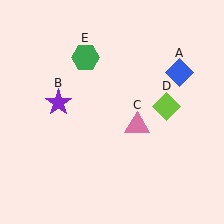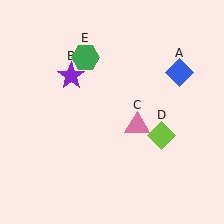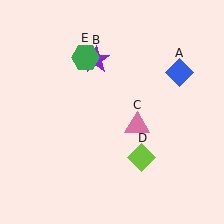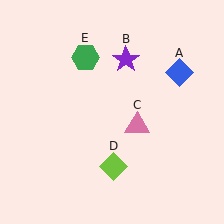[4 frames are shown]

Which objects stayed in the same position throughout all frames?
Blue diamond (object A) and pink triangle (object C) and green hexagon (object E) remained stationary.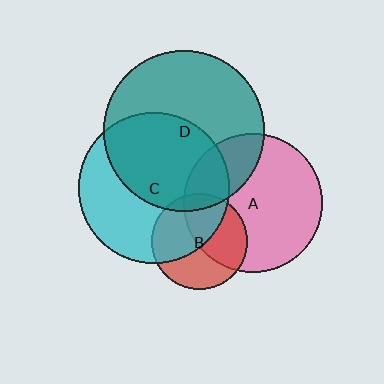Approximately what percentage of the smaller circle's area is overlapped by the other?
Approximately 50%.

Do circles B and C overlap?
Yes.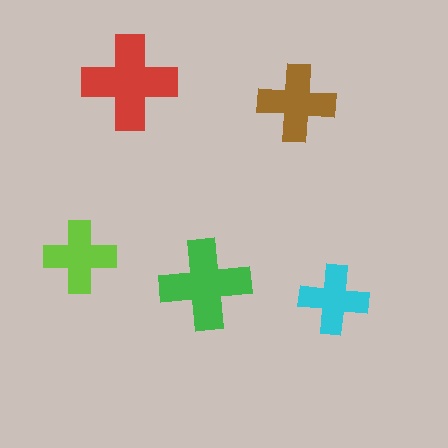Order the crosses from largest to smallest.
the red one, the green one, the brown one, the lime one, the cyan one.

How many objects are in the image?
There are 5 objects in the image.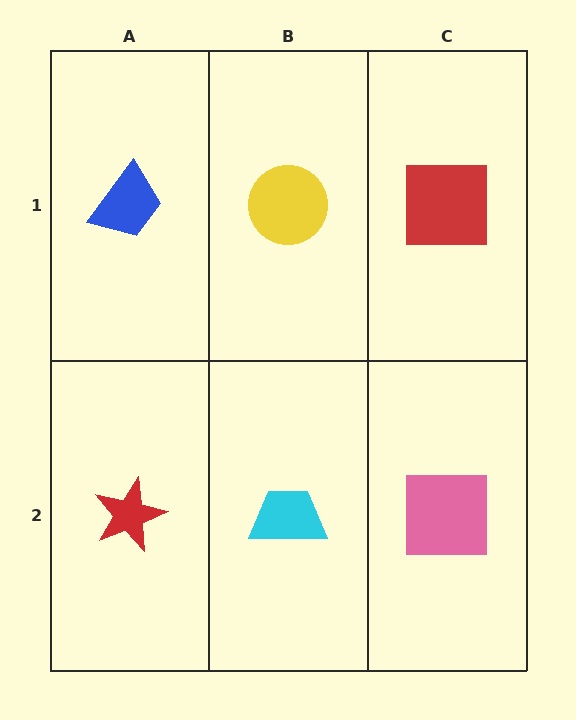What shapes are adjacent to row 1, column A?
A red star (row 2, column A), a yellow circle (row 1, column B).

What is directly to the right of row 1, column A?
A yellow circle.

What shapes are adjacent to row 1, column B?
A cyan trapezoid (row 2, column B), a blue trapezoid (row 1, column A), a red square (row 1, column C).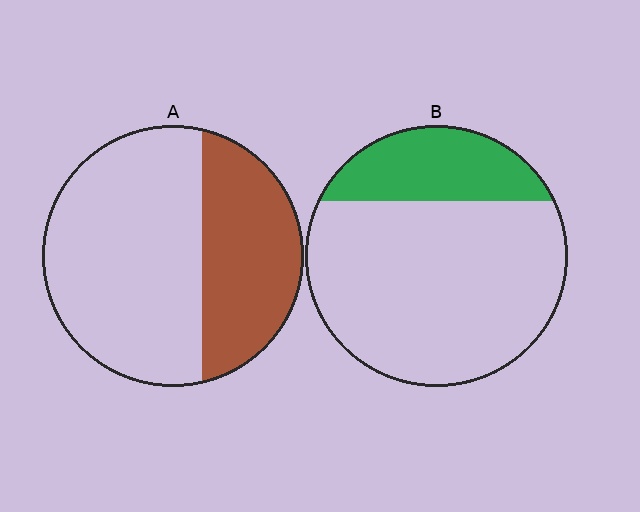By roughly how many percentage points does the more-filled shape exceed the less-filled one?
By roughly 10 percentage points (A over B).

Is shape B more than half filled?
No.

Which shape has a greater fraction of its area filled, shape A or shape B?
Shape A.